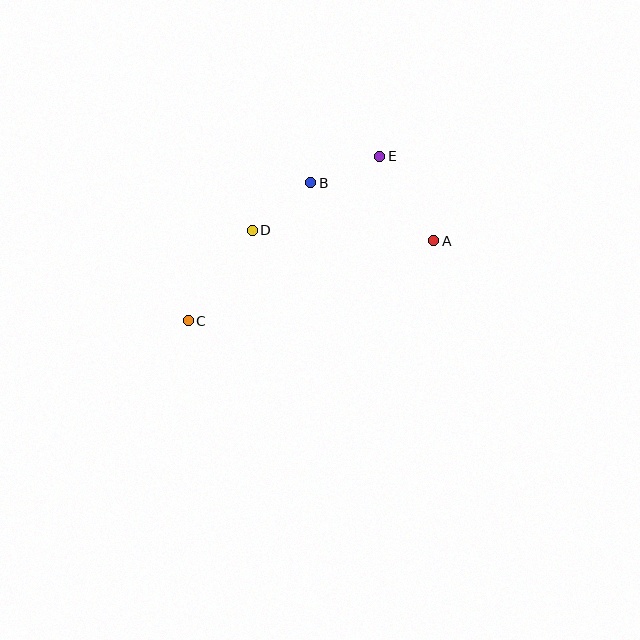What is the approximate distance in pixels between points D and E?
The distance between D and E is approximately 148 pixels.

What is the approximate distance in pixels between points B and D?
The distance between B and D is approximately 75 pixels.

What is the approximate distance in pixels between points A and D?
The distance between A and D is approximately 182 pixels.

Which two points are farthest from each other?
Points A and C are farthest from each other.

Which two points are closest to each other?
Points B and E are closest to each other.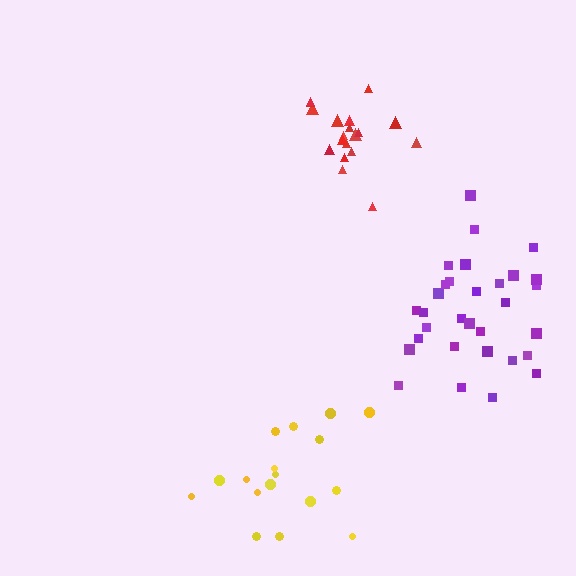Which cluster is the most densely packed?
Red.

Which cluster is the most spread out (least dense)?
Purple.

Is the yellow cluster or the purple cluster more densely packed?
Yellow.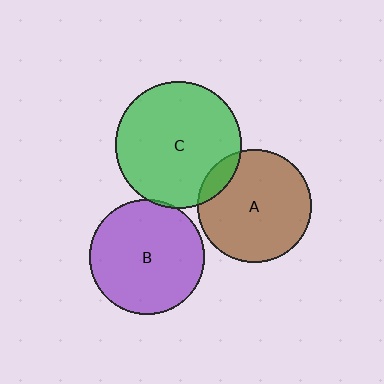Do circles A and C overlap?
Yes.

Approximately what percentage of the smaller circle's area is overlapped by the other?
Approximately 10%.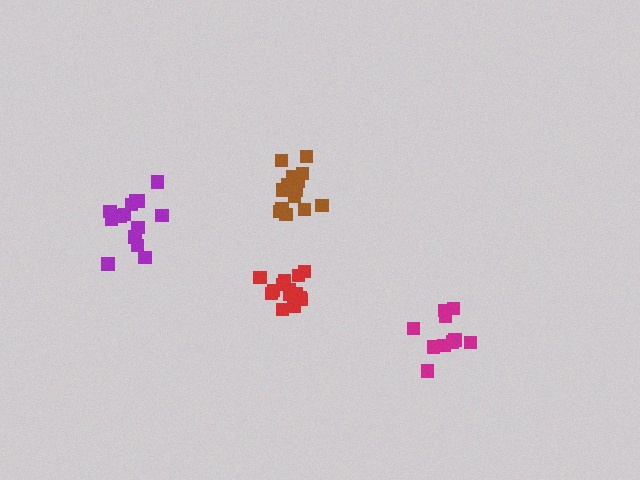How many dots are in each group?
Group 1: 15 dots, Group 2: 14 dots, Group 3: 11 dots, Group 4: 15 dots (55 total).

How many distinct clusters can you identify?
There are 4 distinct clusters.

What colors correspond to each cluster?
The clusters are colored: brown, purple, magenta, red.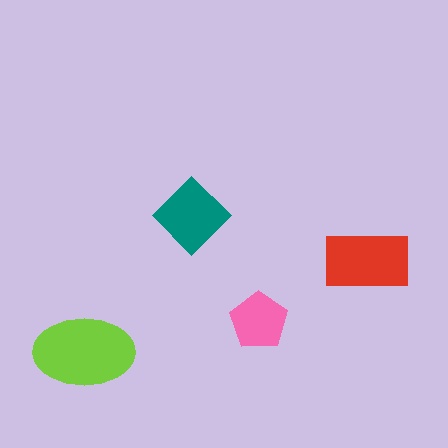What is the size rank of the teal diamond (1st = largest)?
3rd.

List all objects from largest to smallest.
The lime ellipse, the red rectangle, the teal diamond, the pink pentagon.